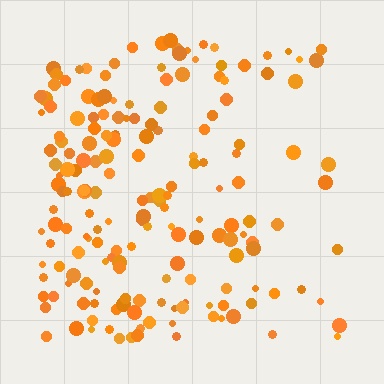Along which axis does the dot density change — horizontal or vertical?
Horizontal.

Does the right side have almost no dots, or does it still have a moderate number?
Still a moderate number, just noticeably fewer than the left.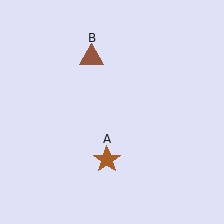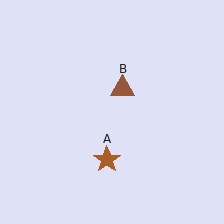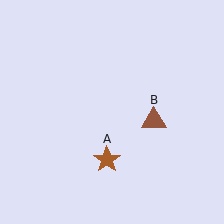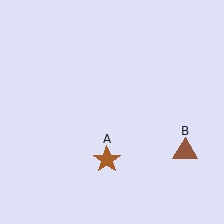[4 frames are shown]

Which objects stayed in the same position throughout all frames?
Brown star (object A) remained stationary.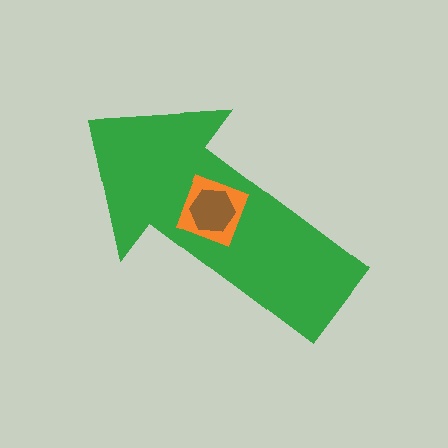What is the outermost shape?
The green arrow.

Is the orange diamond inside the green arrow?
Yes.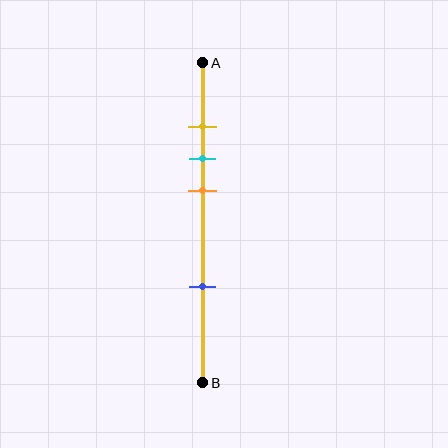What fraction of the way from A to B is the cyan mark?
The cyan mark is approximately 30% (0.3) of the way from A to B.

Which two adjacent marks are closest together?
The yellow and cyan marks are the closest adjacent pair.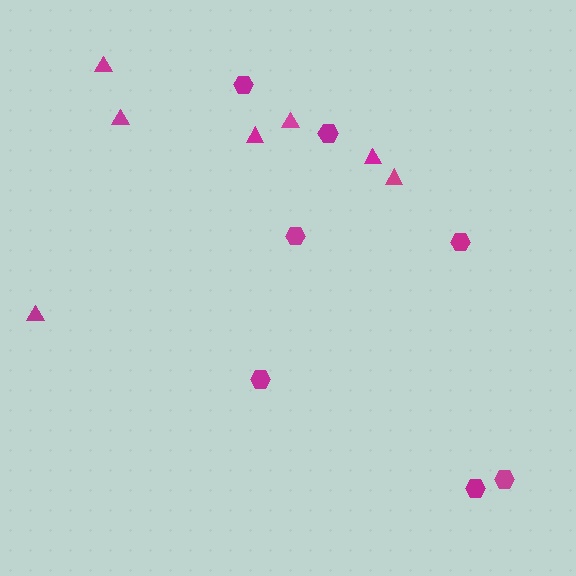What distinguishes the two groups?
There are 2 groups: one group of hexagons (7) and one group of triangles (7).